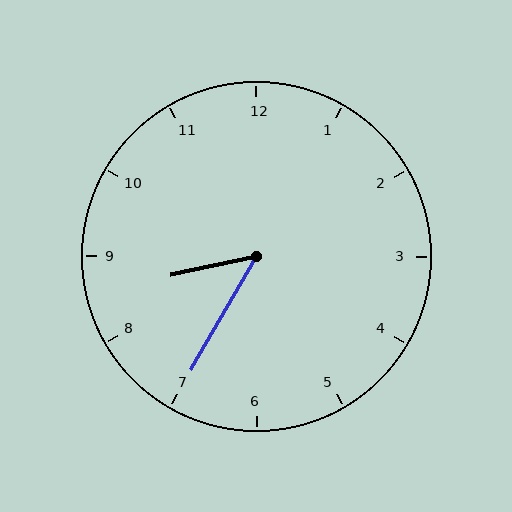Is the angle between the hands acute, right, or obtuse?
It is acute.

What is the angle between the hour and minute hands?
Approximately 48 degrees.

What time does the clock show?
8:35.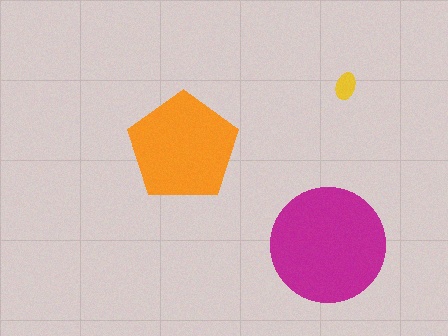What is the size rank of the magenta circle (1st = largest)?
1st.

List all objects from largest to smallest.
The magenta circle, the orange pentagon, the yellow ellipse.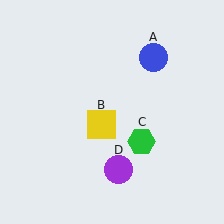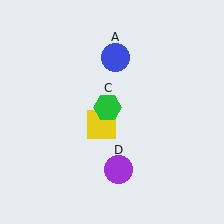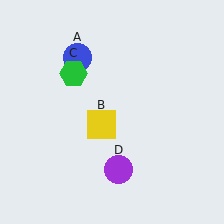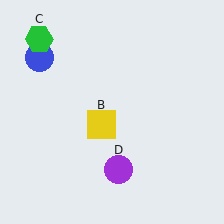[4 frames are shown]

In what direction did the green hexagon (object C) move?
The green hexagon (object C) moved up and to the left.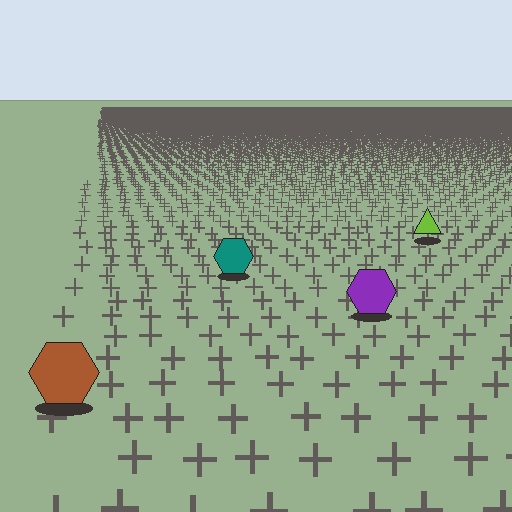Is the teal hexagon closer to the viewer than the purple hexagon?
No. The purple hexagon is closer — you can tell from the texture gradient: the ground texture is coarser near it.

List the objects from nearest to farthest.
From nearest to farthest: the brown hexagon, the purple hexagon, the teal hexagon, the lime triangle.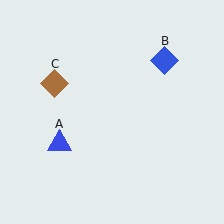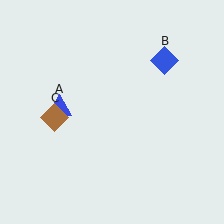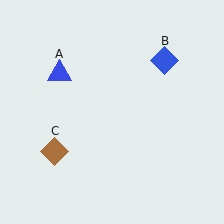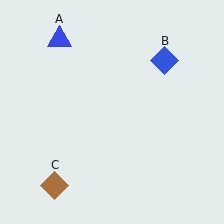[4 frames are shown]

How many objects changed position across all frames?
2 objects changed position: blue triangle (object A), brown diamond (object C).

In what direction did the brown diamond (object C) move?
The brown diamond (object C) moved down.